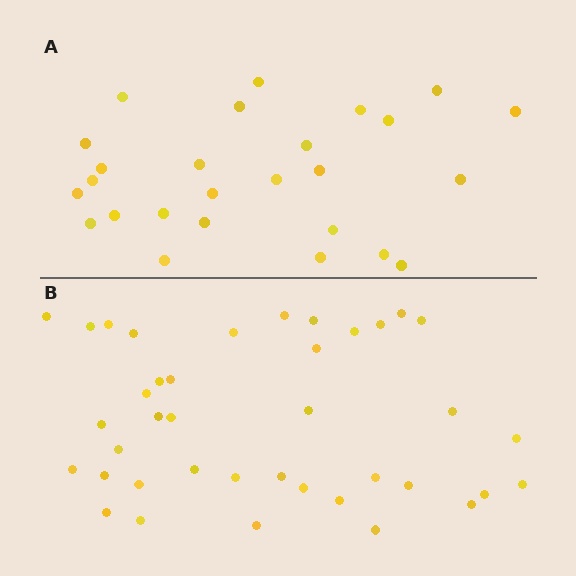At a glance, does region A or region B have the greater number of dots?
Region B (the bottom region) has more dots.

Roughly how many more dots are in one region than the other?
Region B has approximately 15 more dots than region A.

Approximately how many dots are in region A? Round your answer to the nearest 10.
About 30 dots. (The exact count is 26, which rounds to 30.)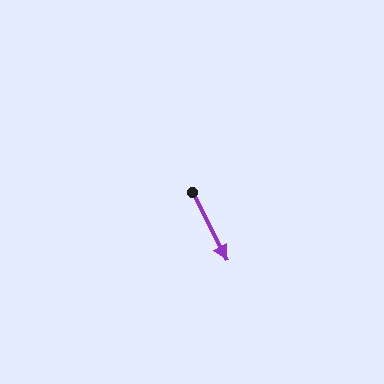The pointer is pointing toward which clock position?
Roughly 5 o'clock.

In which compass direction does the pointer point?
Southeast.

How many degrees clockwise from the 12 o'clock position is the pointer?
Approximately 153 degrees.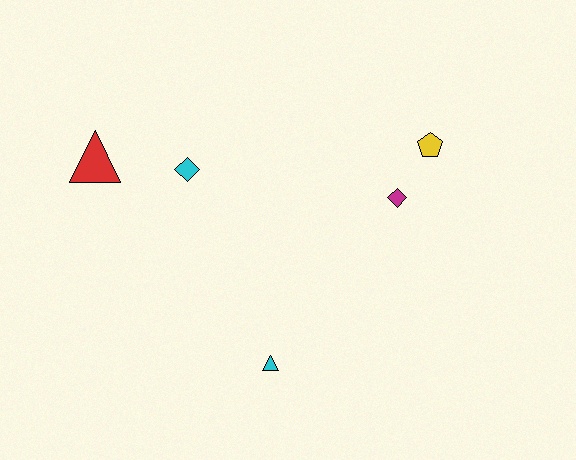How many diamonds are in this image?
There are 2 diamonds.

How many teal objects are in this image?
There are no teal objects.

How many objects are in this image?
There are 5 objects.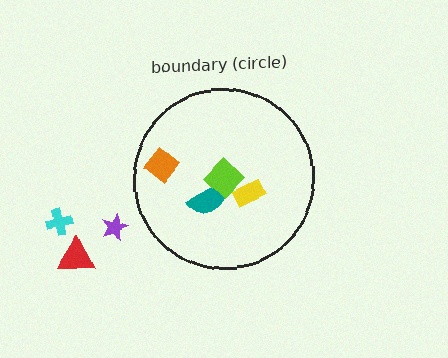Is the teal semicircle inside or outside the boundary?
Inside.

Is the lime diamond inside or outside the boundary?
Inside.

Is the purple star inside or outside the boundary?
Outside.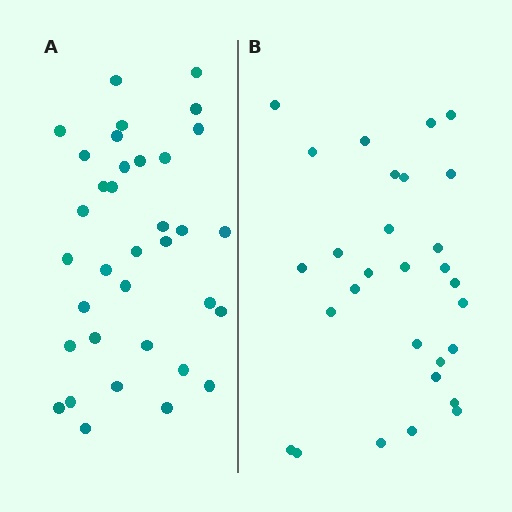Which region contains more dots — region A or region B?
Region A (the left region) has more dots.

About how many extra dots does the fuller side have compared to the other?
Region A has about 6 more dots than region B.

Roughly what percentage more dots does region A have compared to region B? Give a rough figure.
About 20% more.